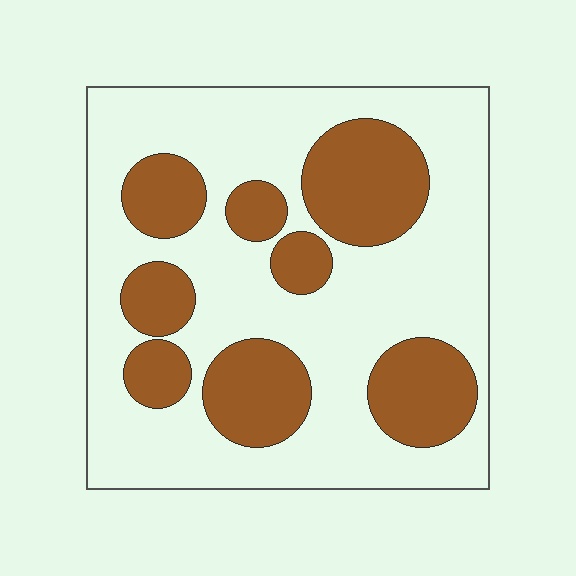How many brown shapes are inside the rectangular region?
8.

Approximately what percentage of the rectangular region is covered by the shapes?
Approximately 30%.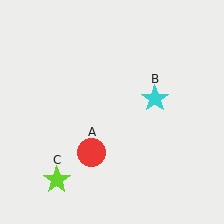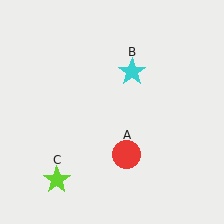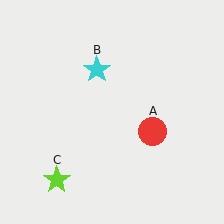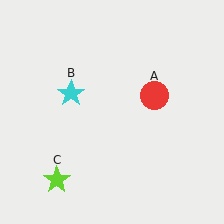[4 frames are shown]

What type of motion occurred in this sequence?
The red circle (object A), cyan star (object B) rotated counterclockwise around the center of the scene.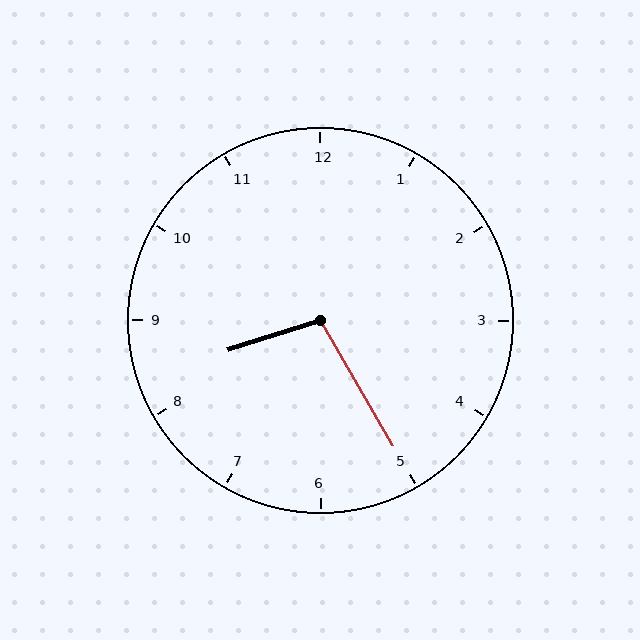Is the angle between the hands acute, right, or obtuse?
It is obtuse.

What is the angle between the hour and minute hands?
Approximately 102 degrees.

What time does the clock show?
8:25.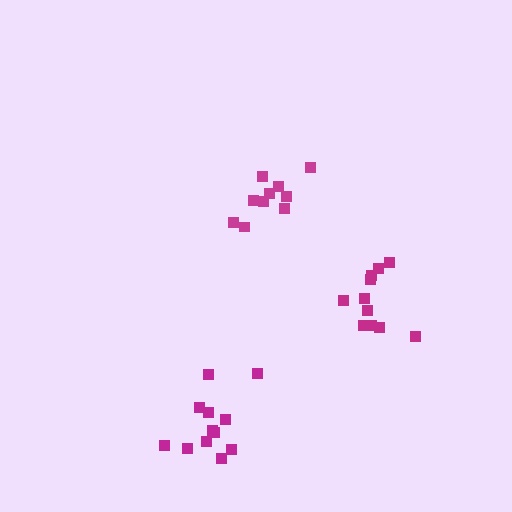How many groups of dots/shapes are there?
There are 3 groups.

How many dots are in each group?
Group 1: 10 dots, Group 2: 12 dots, Group 3: 11 dots (33 total).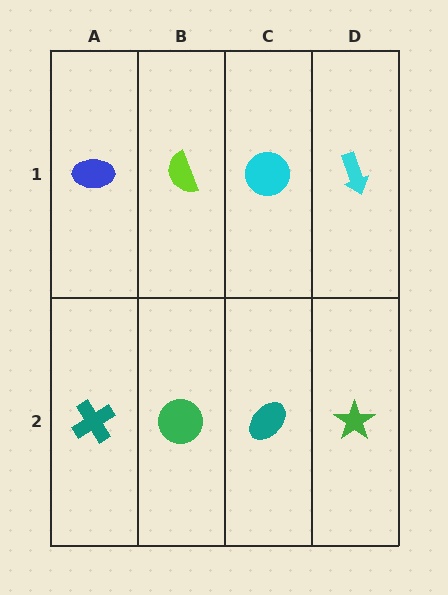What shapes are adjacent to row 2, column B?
A lime semicircle (row 1, column B), a teal cross (row 2, column A), a teal ellipse (row 2, column C).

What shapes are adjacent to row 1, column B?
A green circle (row 2, column B), a blue ellipse (row 1, column A), a cyan circle (row 1, column C).